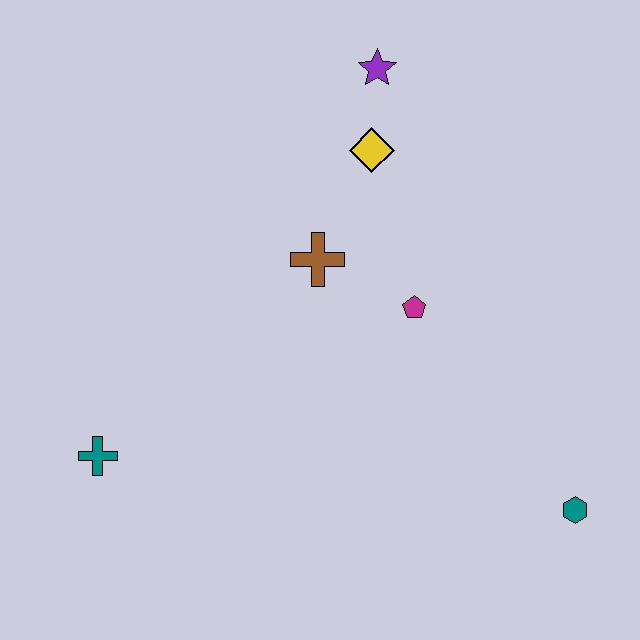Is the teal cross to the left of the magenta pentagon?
Yes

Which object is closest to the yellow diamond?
The purple star is closest to the yellow diamond.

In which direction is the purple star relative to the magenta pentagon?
The purple star is above the magenta pentagon.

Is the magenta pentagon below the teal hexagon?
No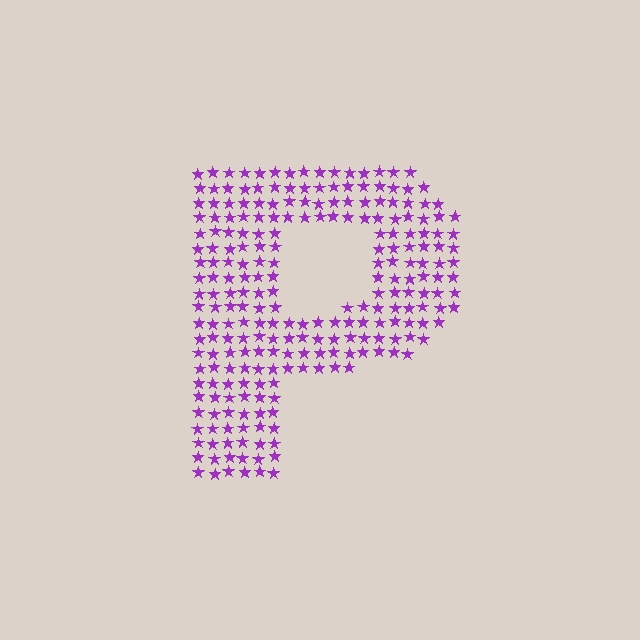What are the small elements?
The small elements are stars.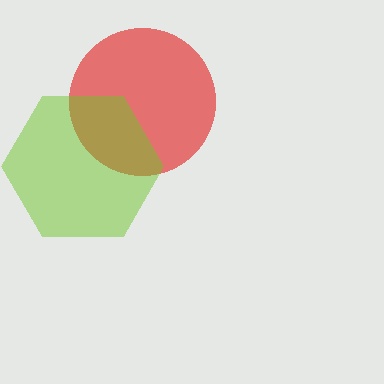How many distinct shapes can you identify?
There are 2 distinct shapes: a red circle, a lime hexagon.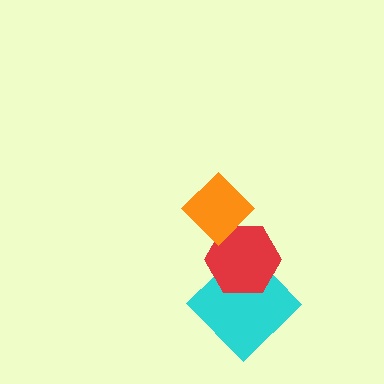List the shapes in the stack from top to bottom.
From top to bottom: the orange diamond, the red hexagon, the cyan diamond.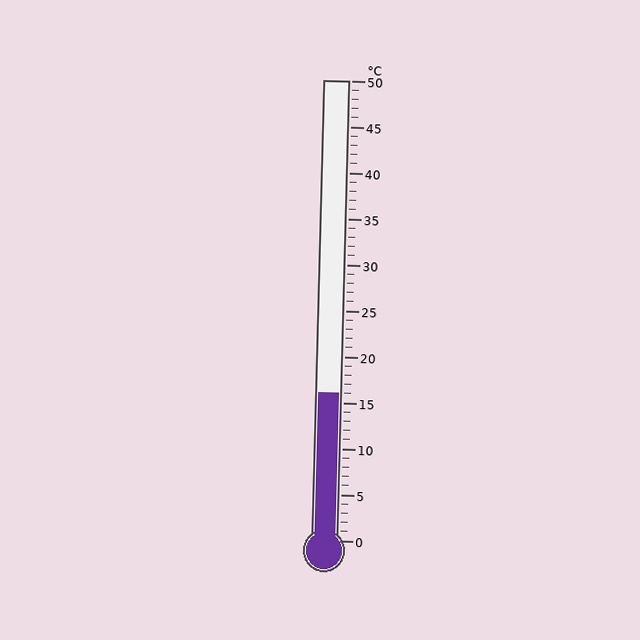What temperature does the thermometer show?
The thermometer shows approximately 16°C.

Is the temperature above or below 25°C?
The temperature is below 25°C.